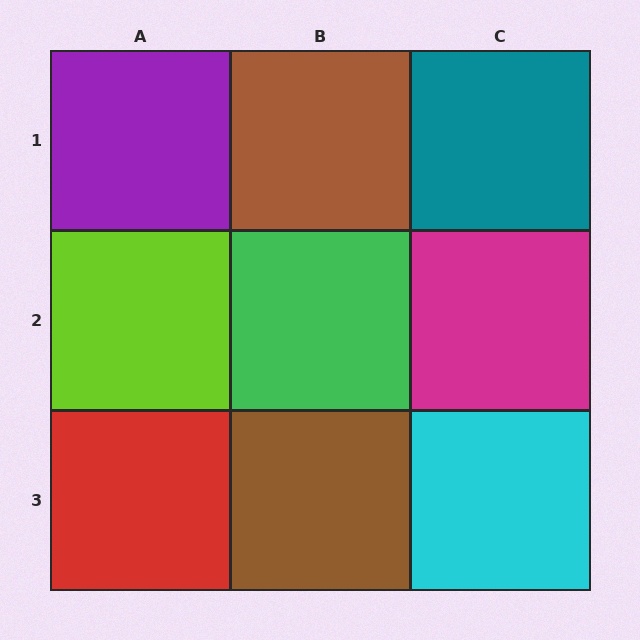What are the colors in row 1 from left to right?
Purple, brown, teal.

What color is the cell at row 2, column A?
Lime.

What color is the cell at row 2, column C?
Magenta.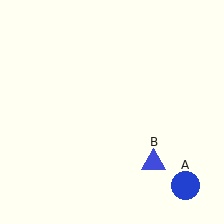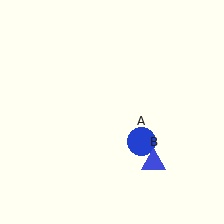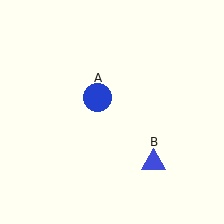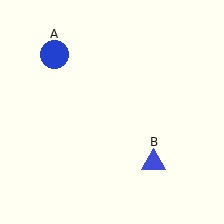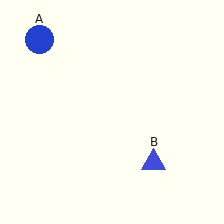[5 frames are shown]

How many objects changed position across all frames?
1 object changed position: blue circle (object A).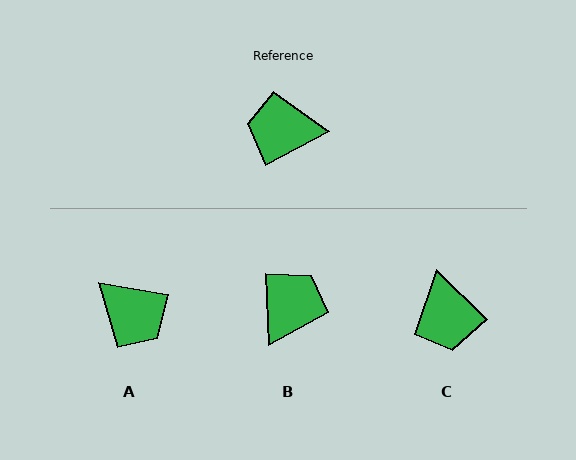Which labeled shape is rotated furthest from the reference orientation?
A, about 142 degrees away.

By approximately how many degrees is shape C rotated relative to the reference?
Approximately 107 degrees counter-clockwise.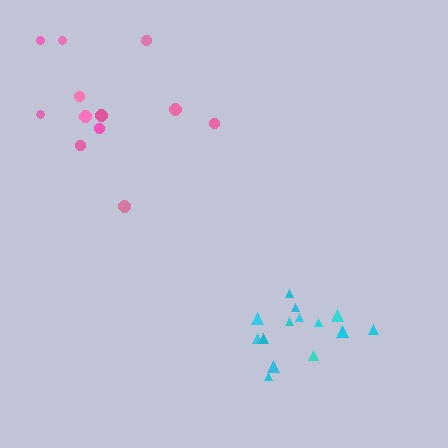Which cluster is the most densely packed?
Cyan.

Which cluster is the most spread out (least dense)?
Pink.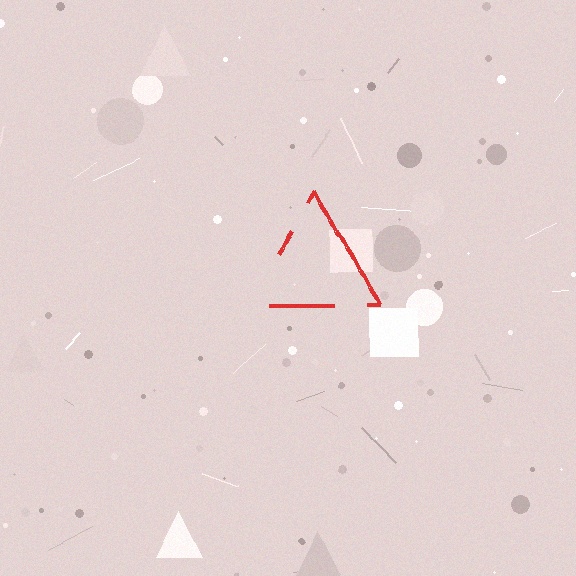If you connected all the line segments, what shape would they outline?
They would outline a triangle.